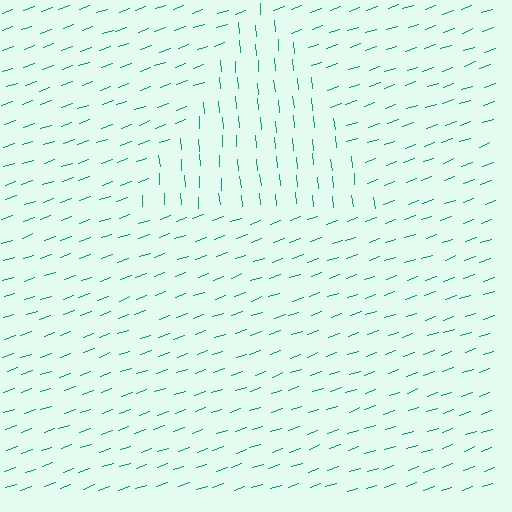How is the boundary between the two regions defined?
The boundary is defined purely by a change in line orientation (approximately 75 degrees difference). All lines are the same color and thickness.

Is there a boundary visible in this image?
Yes, there is a texture boundary formed by a change in line orientation.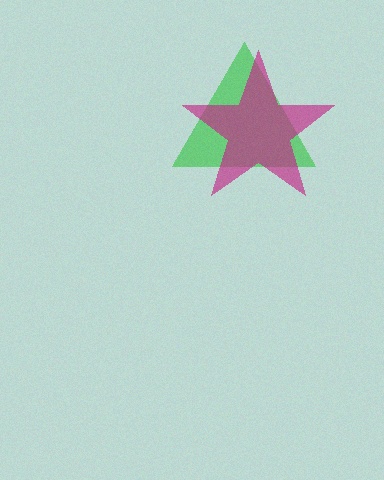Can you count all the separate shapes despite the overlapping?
Yes, there are 2 separate shapes.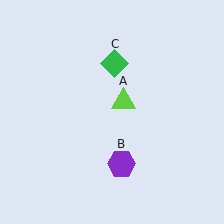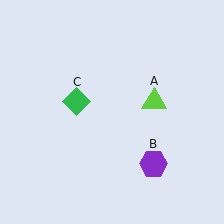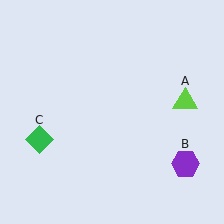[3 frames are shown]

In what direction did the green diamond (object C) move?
The green diamond (object C) moved down and to the left.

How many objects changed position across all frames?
3 objects changed position: lime triangle (object A), purple hexagon (object B), green diamond (object C).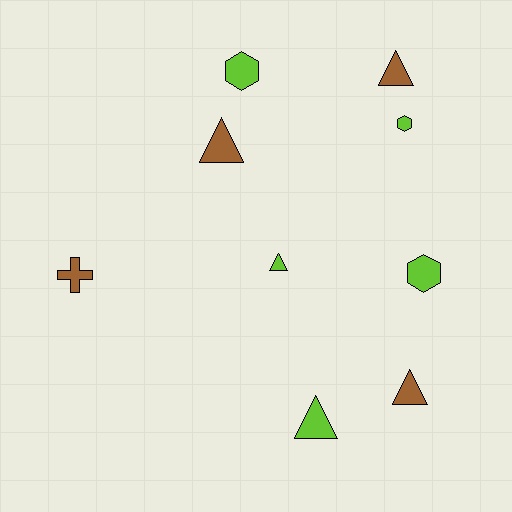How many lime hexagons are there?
There are 3 lime hexagons.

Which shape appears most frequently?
Triangle, with 5 objects.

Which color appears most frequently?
Lime, with 5 objects.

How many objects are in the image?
There are 9 objects.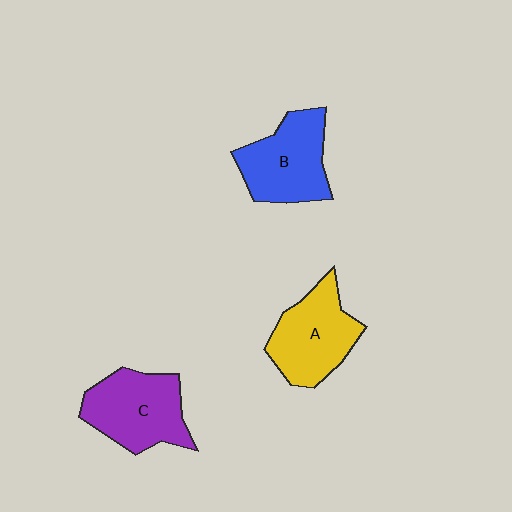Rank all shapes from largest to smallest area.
From largest to smallest: C (purple), A (yellow), B (blue).